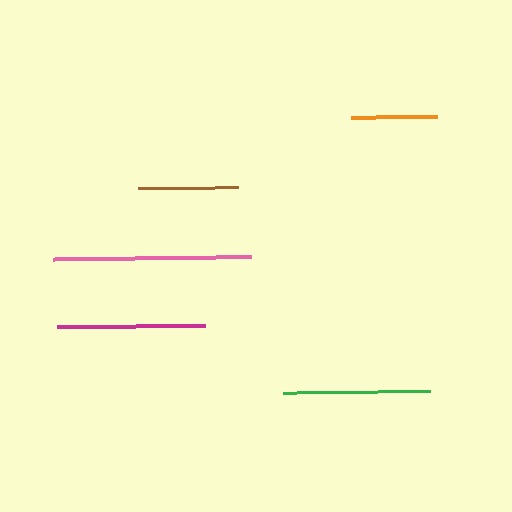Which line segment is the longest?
The pink line is the longest at approximately 198 pixels.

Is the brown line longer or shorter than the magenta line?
The magenta line is longer than the brown line.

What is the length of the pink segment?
The pink segment is approximately 198 pixels long.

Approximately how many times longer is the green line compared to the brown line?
The green line is approximately 1.5 times the length of the brown line.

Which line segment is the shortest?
The orange line is the shortest at approximately 86 pixels.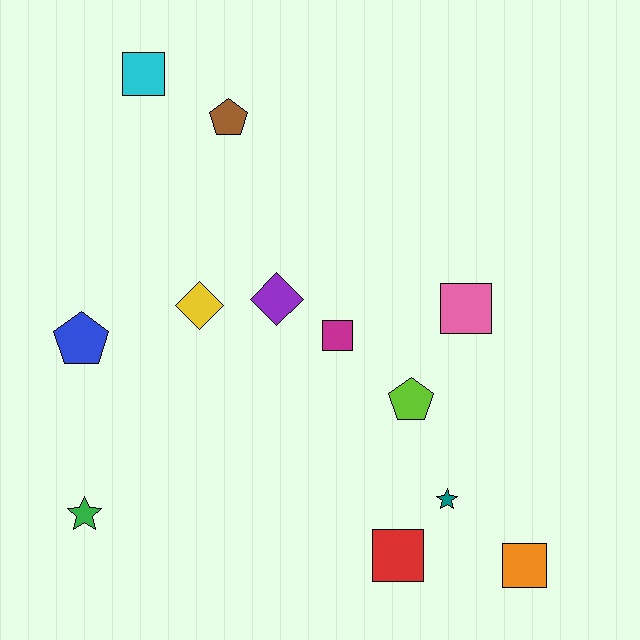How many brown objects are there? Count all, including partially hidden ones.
There is 1 brown object.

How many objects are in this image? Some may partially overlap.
There are 12 objects.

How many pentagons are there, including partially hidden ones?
There are 3 pentagons.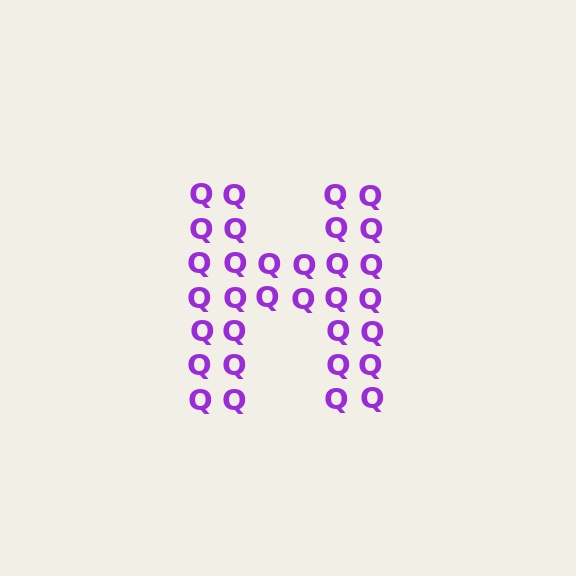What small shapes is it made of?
It is made of small letter Q's.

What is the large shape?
The large shape is the letter H.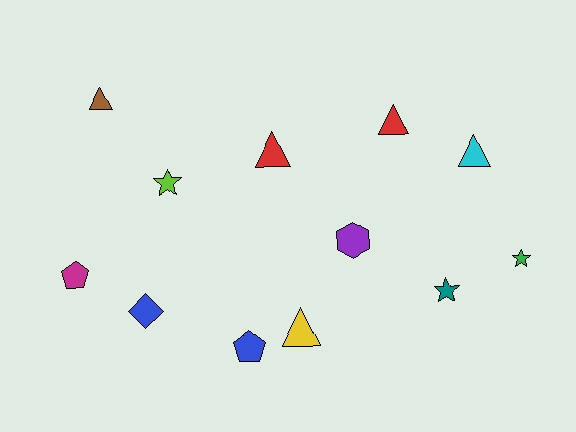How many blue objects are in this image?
There are 2 blue objects.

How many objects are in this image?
There are 12 objects.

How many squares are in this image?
There are no squares.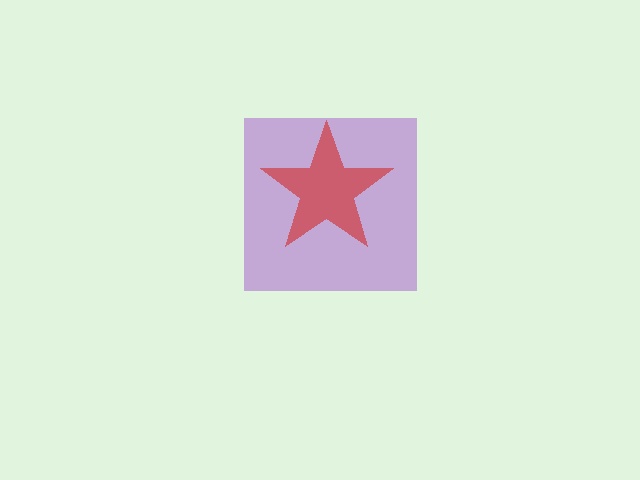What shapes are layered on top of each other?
The layered shapes are: a purple square, a red star.